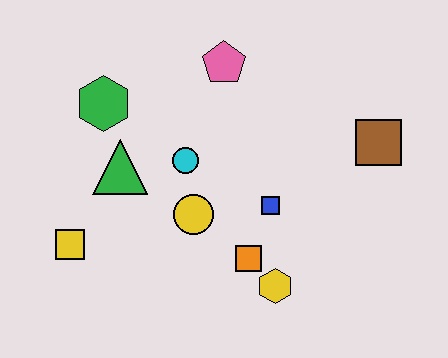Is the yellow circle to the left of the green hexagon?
No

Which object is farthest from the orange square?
The green hexagon is farthest from the orange square.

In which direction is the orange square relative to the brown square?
The orange square is to the left of the brown square.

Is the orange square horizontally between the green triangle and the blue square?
Yes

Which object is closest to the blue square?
The orange square is closest to the blue square.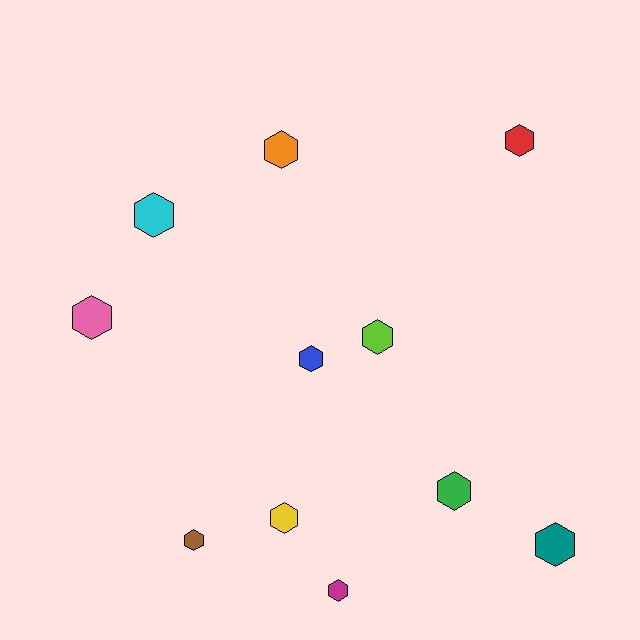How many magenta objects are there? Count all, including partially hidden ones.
There is 1 magenta object.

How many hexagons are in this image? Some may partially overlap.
There are 11 hexagons.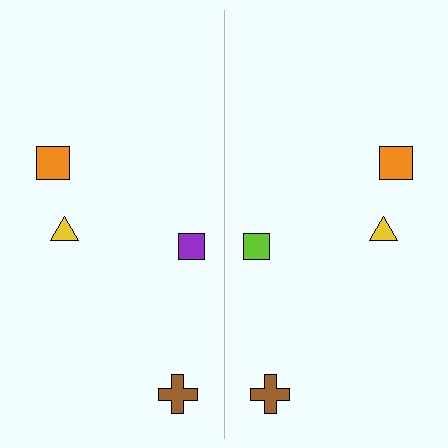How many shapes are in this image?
There are 8 shapes in this image.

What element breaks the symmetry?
The lime square on the right side breaks the symmetry — its mirror counterpart is purple.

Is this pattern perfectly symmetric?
No, the pattern is not perfectly symmetric. The lime square on the right side breaks the symmetry — its mirror counterpart is purple.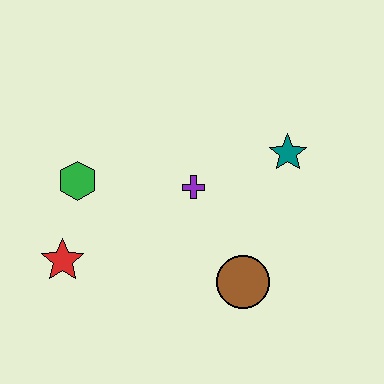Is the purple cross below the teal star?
Yes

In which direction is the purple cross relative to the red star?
The purple cross is to the right of the red star.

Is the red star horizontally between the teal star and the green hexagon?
No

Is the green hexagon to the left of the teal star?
Yes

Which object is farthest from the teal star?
The red star is farthest from the teal star.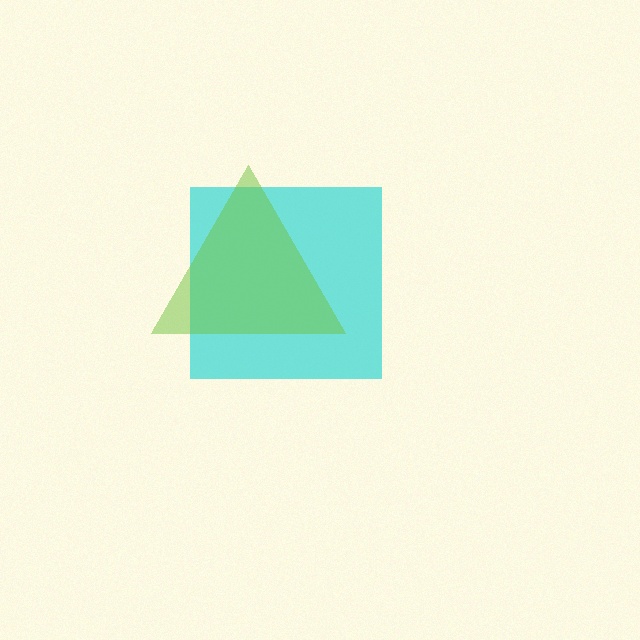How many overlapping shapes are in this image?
There are 2 overlapping shapes in the image.